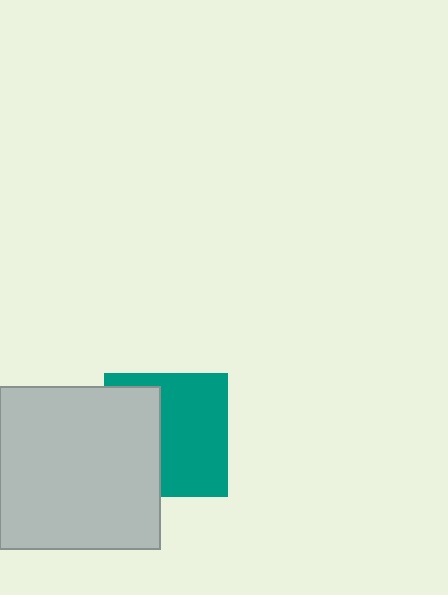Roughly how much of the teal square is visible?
About half of it is visible (roughly 58%).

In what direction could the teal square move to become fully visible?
The teal square could move right. That would shift it out from behind the light gray square entirely.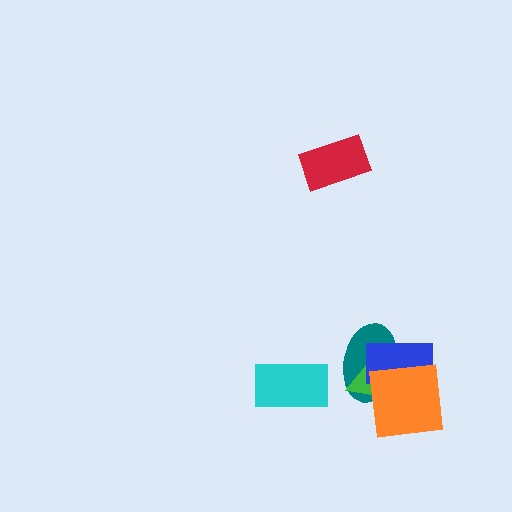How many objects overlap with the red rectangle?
0 objects overlap with the red rectangle.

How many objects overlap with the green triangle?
3 objects overlap with the green triangle.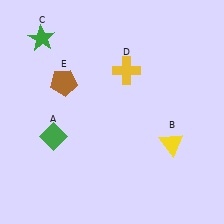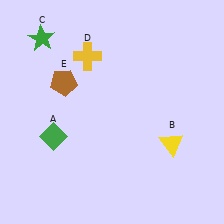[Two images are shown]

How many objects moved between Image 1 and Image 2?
1 object moved between the two images.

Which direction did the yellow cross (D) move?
The yellow cross (D) moved left.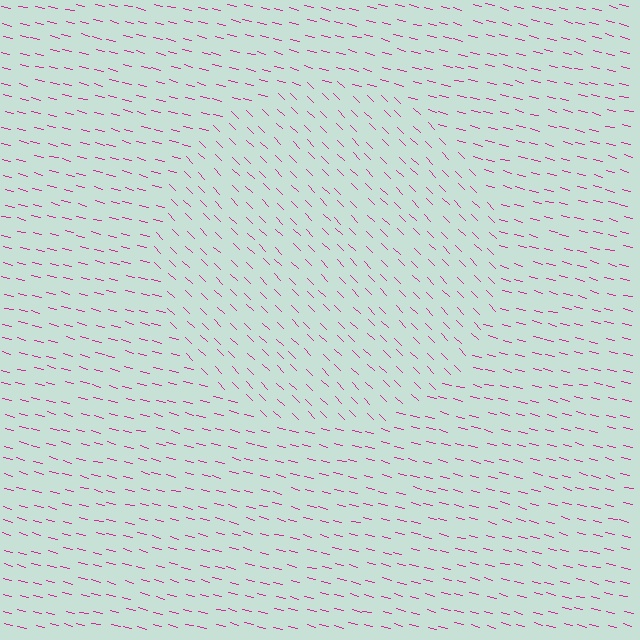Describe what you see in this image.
The image is filled with small magenta line segments. A circle region in the image has lines oriented differently from the surrounding lines, creating a visible texture boundary.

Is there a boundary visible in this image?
Yes, there is a texture boundary formed by a change in line orientation.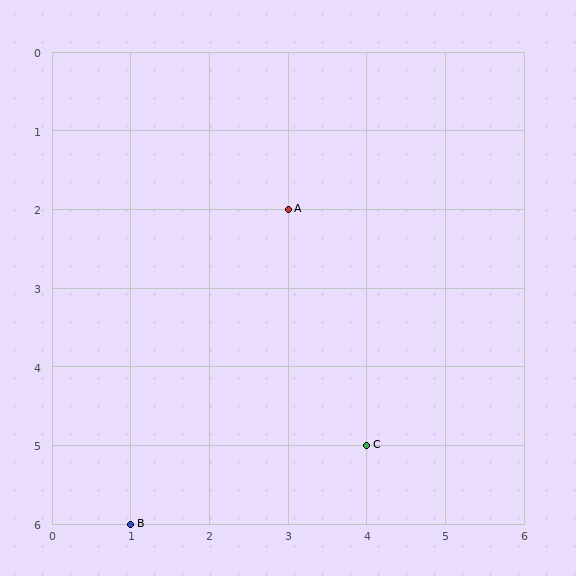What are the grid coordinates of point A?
Point A is at grid coordinates (3, 2).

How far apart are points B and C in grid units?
Points B and C are 3 columns and 1 row apart (about 3.2 grid units diagonally).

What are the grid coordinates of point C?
Point C is at grid coordinates (4, 5).